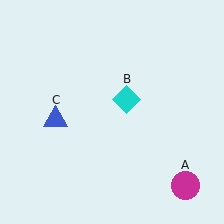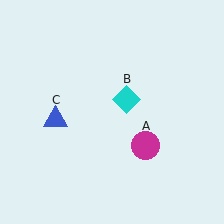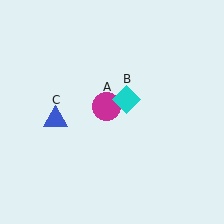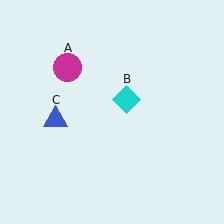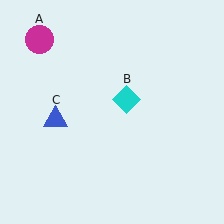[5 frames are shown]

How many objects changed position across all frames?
1 object changed position: magenta circle (object A).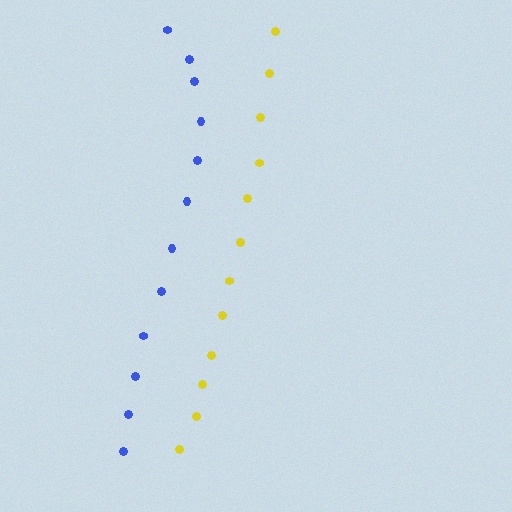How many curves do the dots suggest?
There are 2 distinct paths.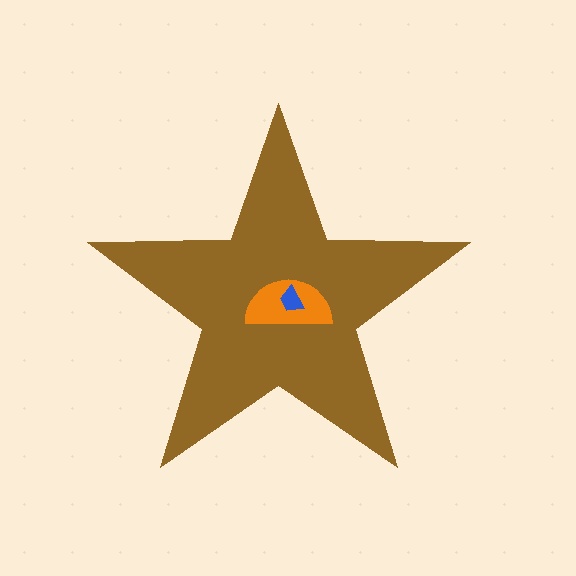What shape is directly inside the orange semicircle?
The blue trapezoid.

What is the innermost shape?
The blue trapezoid.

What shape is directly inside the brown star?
The orange semicircle.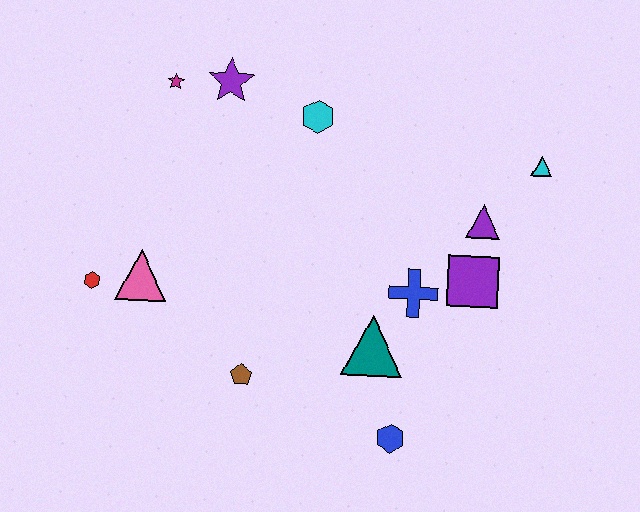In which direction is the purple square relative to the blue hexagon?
The purple square is above the blue hexagon.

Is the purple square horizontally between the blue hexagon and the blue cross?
No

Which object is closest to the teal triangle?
The blue cross is closest to the teal triangle.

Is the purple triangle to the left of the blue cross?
No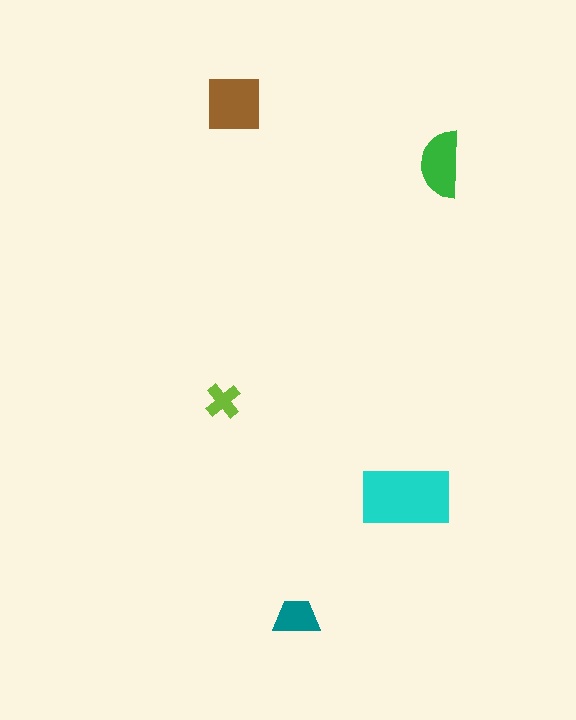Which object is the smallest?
The lime cross.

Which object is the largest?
The cyan rectangle.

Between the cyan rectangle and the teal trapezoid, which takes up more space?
The cyan rectangle.